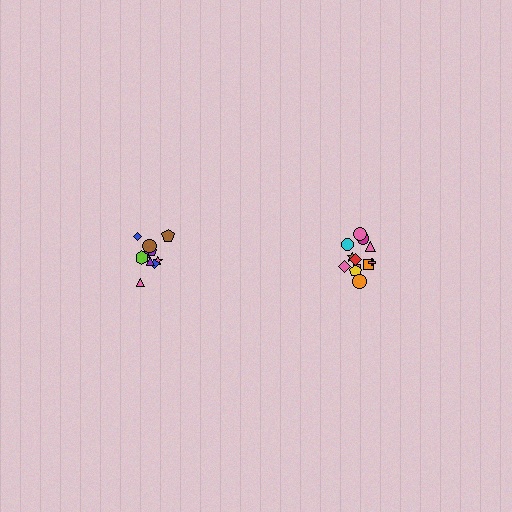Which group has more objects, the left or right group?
The right group.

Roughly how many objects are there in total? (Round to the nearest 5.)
Roughly 20 objects in total.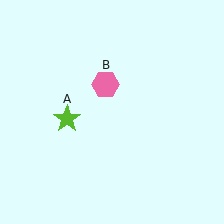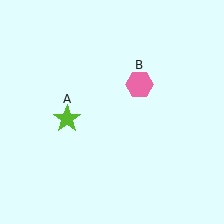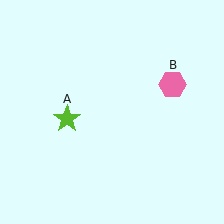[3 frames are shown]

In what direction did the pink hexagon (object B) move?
The pink hexagon (object B) moved right.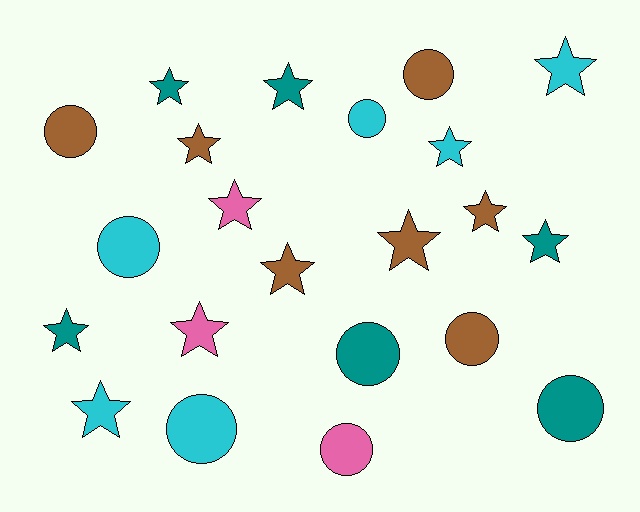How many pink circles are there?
There is 1 pink circle.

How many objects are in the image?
There are 22 objects.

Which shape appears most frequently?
Star, with 13 objects.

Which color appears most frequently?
Brown, with 7 objects.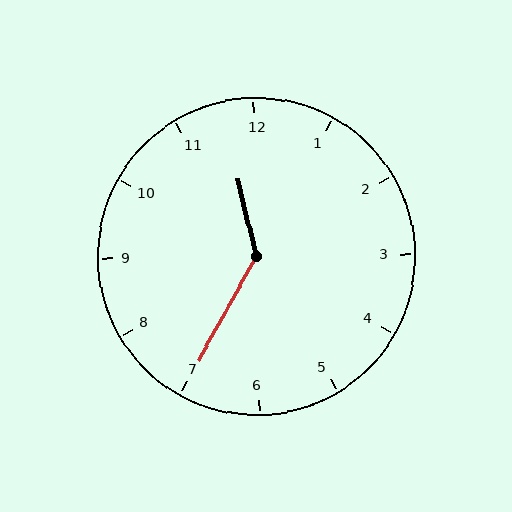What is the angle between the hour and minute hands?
Approximately 138 degrees.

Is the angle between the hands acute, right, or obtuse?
It is obtuse.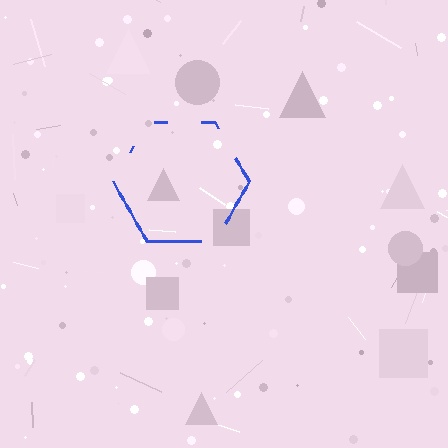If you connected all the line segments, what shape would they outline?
They would outline a hexagon.